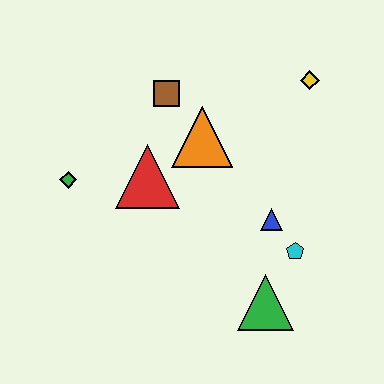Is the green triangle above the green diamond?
No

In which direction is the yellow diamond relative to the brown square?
The yellow diamond is to the right of the brown square.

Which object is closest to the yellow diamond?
The orange triangle is closest to the yellow diamond.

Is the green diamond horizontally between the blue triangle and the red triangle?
No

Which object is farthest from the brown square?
The green triangle is farthest from the brown square.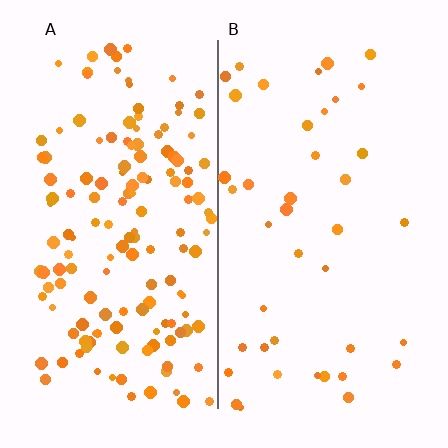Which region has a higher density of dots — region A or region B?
A (the left).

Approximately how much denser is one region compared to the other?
Approximately 3.7× — region A over region B.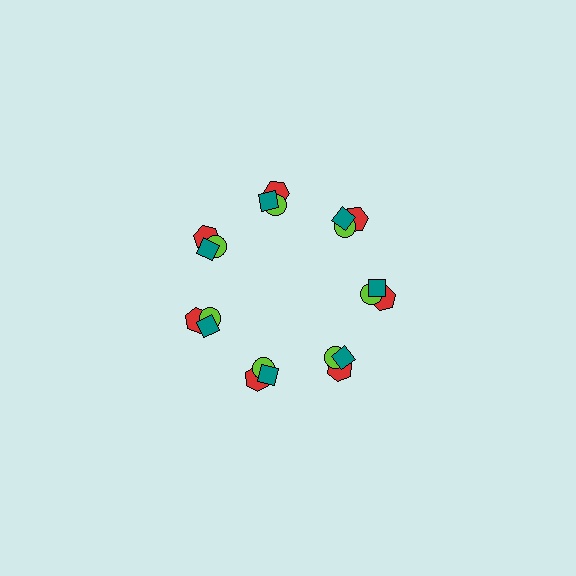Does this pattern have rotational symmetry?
Yes, this pattern has 7-fold rotational symmetry. It looks the same after rotating 51 degrees around the center.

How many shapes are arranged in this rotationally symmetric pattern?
There are 21 shapes, arranged in 7 groups of 3.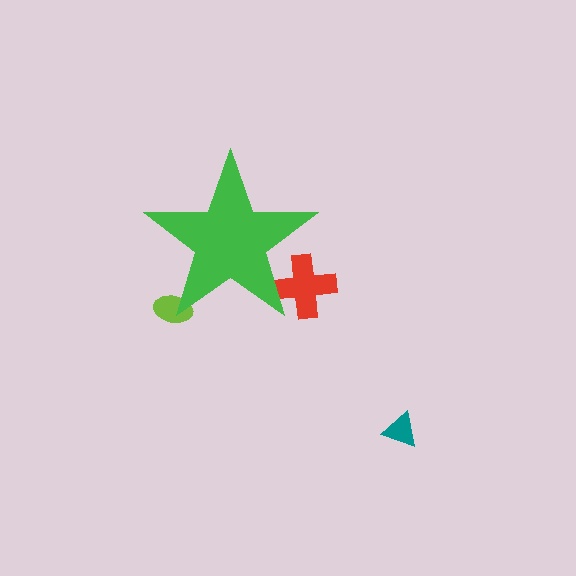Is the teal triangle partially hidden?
No, the teal triangle is fully visible.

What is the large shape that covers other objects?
A green star.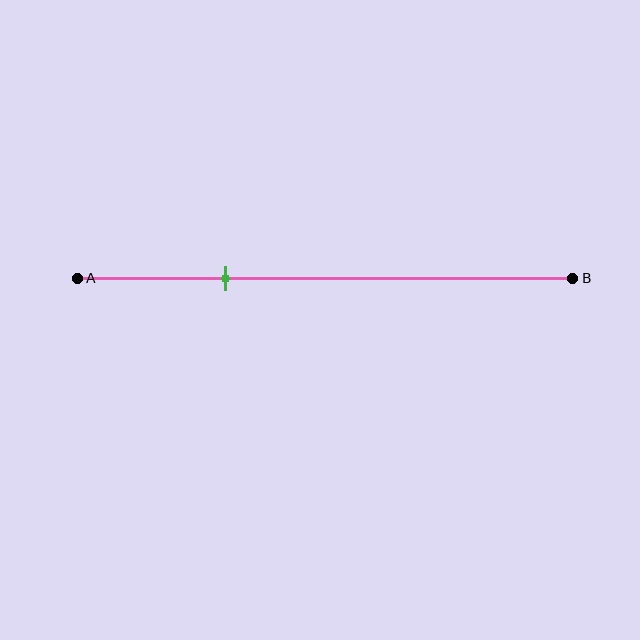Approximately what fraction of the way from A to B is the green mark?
The green mark is approximately 30% of the way from A to B.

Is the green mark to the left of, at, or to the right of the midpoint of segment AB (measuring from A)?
The green mark is to the left of the midpoint of segment AB.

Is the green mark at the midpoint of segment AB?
No, the mark is at about 30% from A, not at the 50% midpoint.